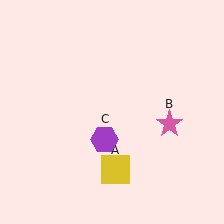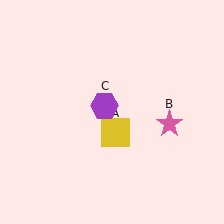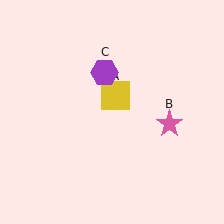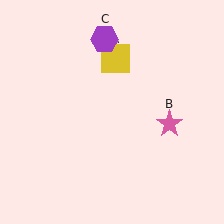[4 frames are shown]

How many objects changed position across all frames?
2 objects changed position: yellow square (object A), purple hexagon (object C).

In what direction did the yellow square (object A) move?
The yellow square (object A) moved up.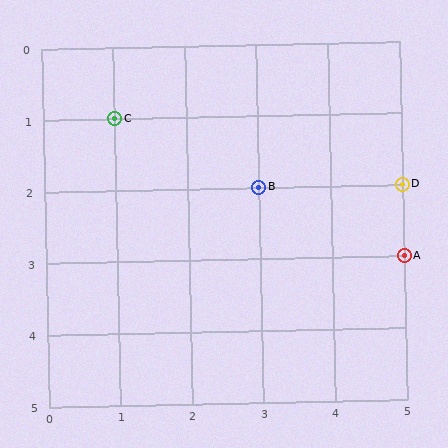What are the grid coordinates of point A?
Point A is at grid coordinates (5, 3).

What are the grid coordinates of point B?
Point B is at grid coordinates (3, 2).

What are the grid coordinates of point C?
Point C is at grid coordinates (1, 1).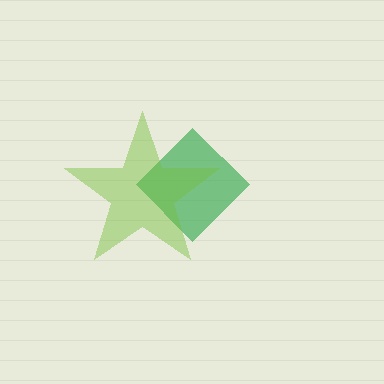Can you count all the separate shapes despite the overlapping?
Yes, there are 2 separate shapes.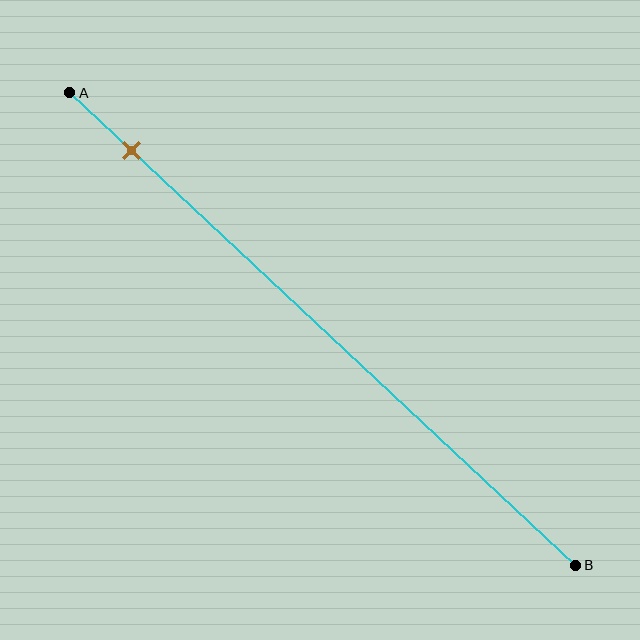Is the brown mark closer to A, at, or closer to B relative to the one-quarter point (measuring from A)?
The brown mark is closer to point A than the one-quarter point of segment AB.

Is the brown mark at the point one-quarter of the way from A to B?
No, the mark is at about 10% from A, not at the 25% one-quarter point.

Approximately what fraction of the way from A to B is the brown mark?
The brown mark is approximately 10% of the way from A to B.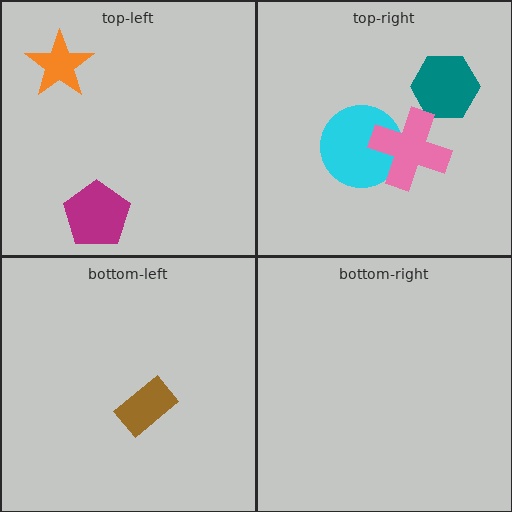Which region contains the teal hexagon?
The top-right region.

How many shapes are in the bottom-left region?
1.